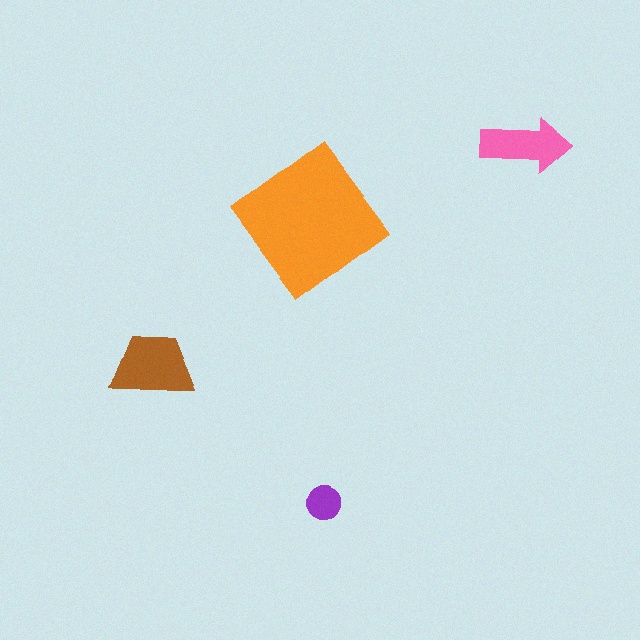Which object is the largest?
The orange diamond.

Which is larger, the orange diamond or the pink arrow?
The orange diamond.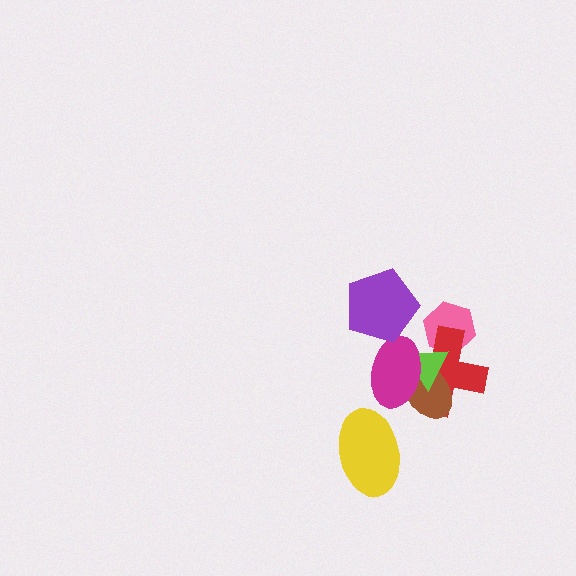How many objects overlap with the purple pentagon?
1 object overlaps with the purple pentagon.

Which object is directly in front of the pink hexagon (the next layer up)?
The red cross is directly in front of the pink hexagon.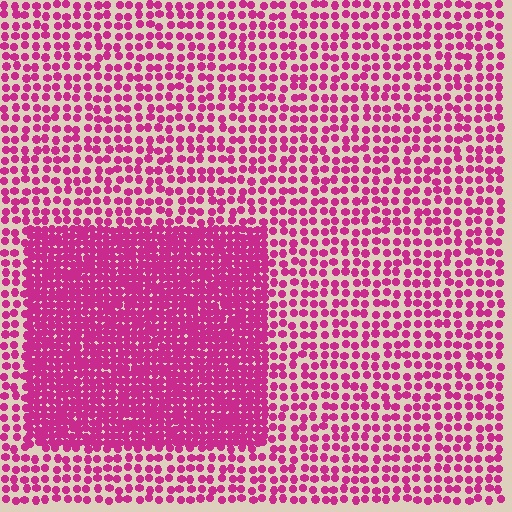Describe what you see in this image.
The image contains small magenta elements arranged at two different densities. A rectangle-shaped region is visible where the elements are more densely packed than the surrounding area.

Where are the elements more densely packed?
The elements are more densely packed inside the rectangle boundary.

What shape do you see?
I see a rectangle.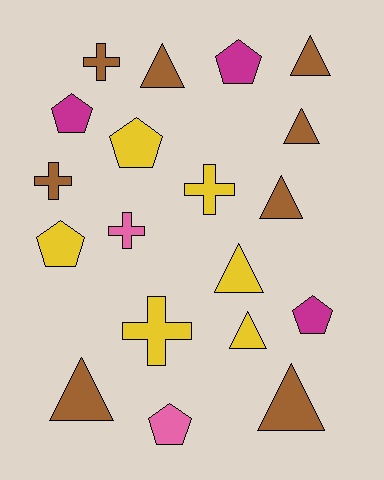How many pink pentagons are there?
There is 1 pink pentagon.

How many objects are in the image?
There are 19 objects.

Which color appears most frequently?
Brown, with 8 objects.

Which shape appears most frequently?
Triangle, with 8 objects.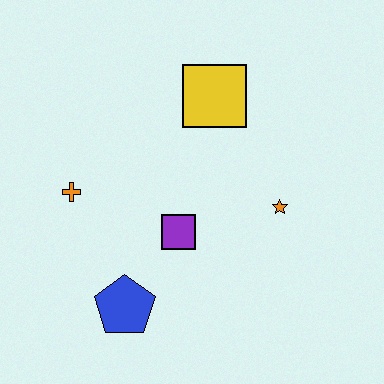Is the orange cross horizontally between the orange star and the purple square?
No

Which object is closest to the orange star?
The purple square is closest to the orange star.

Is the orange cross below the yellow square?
Yes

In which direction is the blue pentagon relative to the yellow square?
The blue pentagon is below the yellow square.